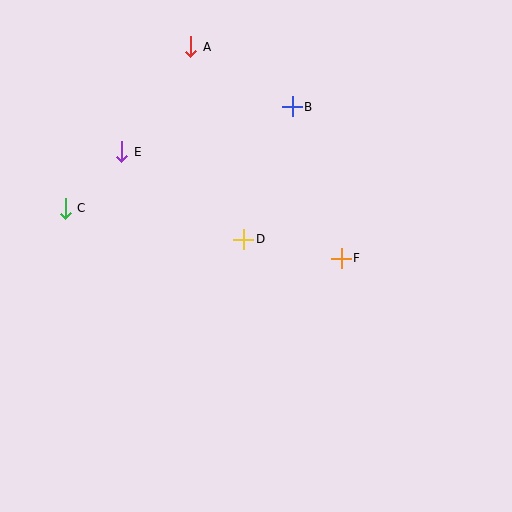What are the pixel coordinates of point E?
Point E is at (122, 152).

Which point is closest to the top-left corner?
Point E is closest to the top-left corner.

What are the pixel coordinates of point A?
Point A is at (191, 47).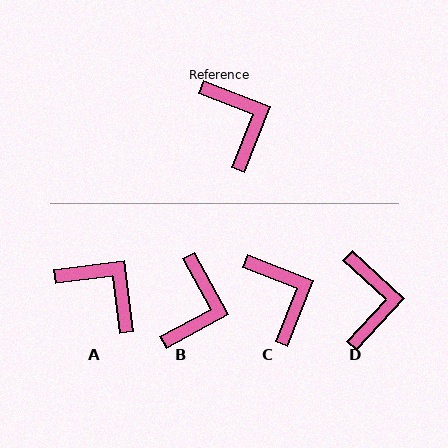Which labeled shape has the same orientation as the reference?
C.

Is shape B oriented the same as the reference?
No, it is off by about 40 degrees.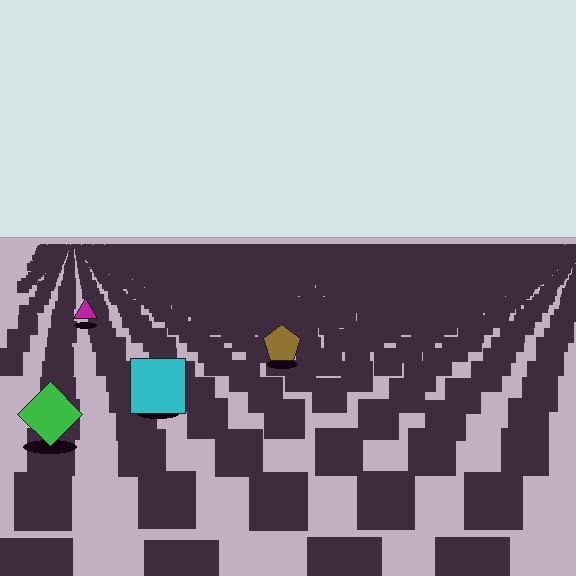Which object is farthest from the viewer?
The magenta triangle is farthest from the viewer. It appears smaller and the ground texture around it is denser.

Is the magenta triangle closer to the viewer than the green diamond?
No. The green diamond is closer — you can tell from the texture gradient: the ground texture is coarser near it.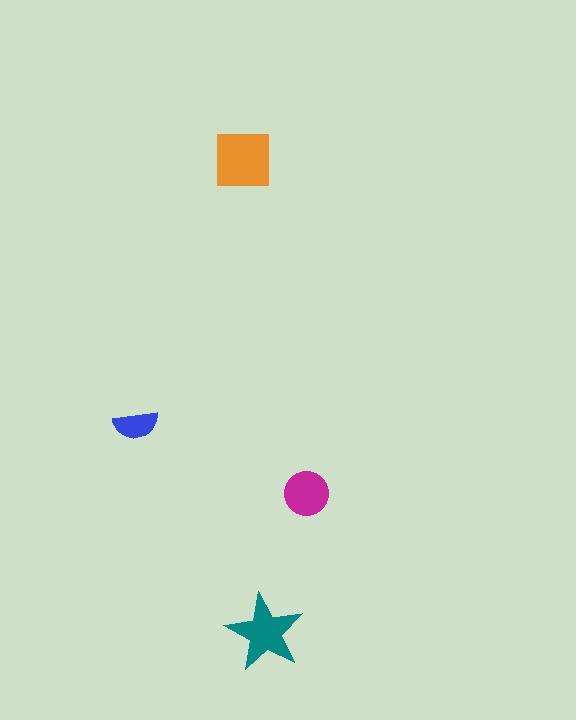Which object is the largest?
The orange square.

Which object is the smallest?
The blue semicircle.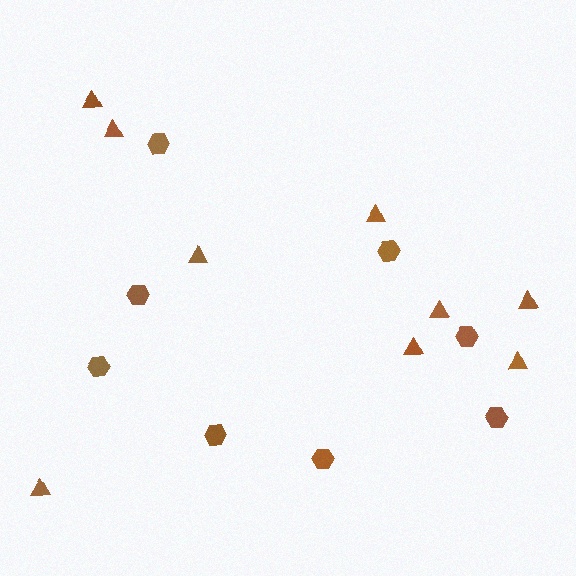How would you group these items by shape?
There are 2 groups: one group of triangles (9) and one group of hexagons (8).